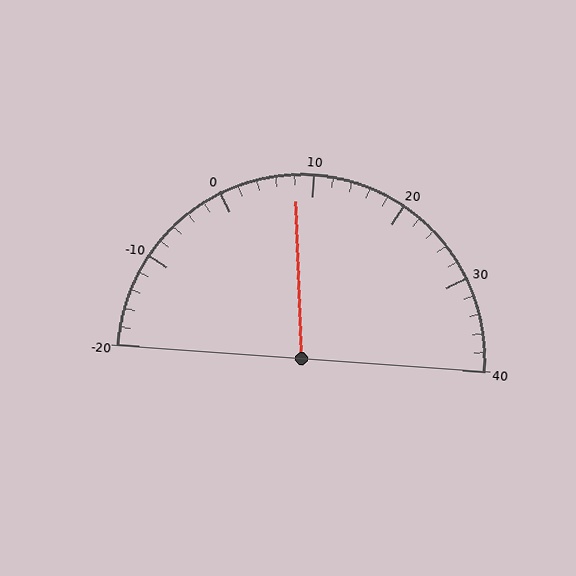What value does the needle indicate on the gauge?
The needle indicates approximately 8.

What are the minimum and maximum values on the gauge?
The gauge ranges from -20 to 40.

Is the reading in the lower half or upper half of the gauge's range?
The reading is in the lower half of the range (-20 to 40).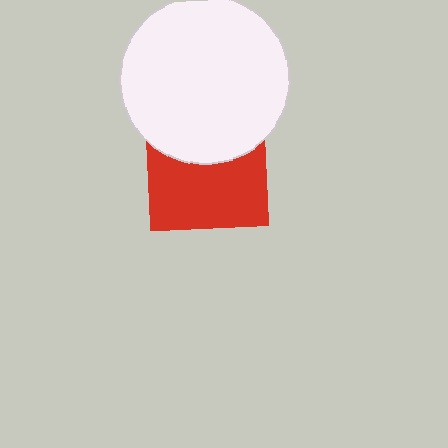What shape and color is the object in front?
The object in front is a white circle.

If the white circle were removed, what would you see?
You would see the complete red square.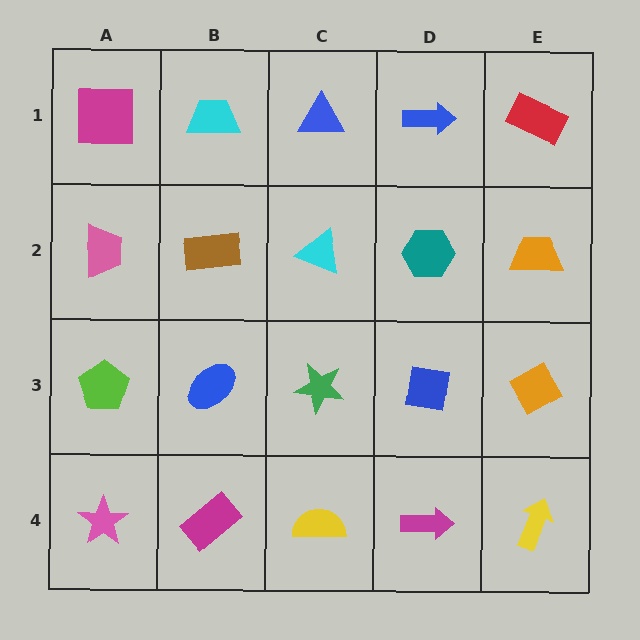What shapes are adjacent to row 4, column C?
A green star (row 3, column C), a magenta rectangle (row 4, column B), a magenta arrow (row 4, column D).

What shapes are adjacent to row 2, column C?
A blue triangle (row 1, column C), a green star (row 3, column C), a brown rectangle (row 2, column B), a teal hexagon (row 2, column D).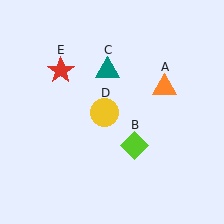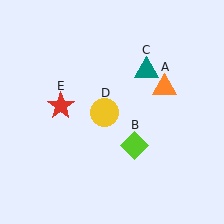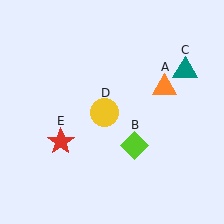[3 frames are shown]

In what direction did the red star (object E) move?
The red star (object E) moved down.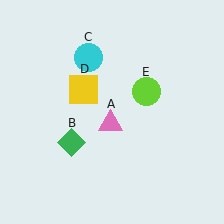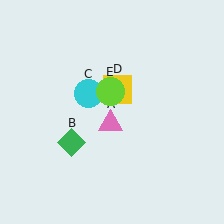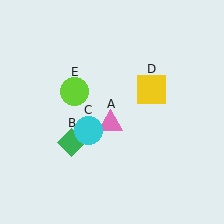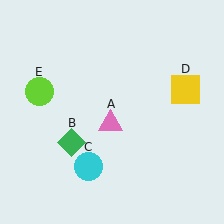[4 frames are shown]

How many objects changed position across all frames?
3 objects changed position: cyan circle (object C), yellow square (object D), lime circle (object E).